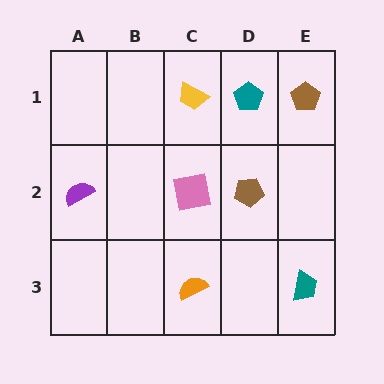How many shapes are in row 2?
3 shapes.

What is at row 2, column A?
A purple semicircle.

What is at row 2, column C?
A pink square.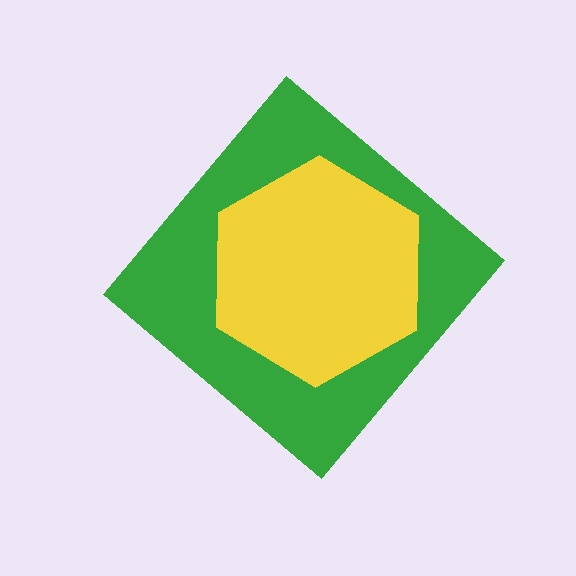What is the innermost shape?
The yellow hexagon.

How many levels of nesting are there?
2.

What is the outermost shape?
The green diamond.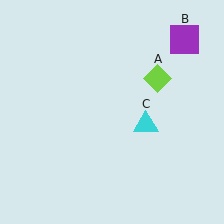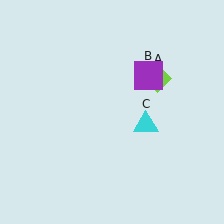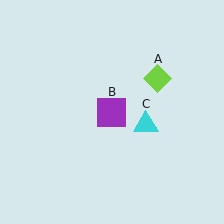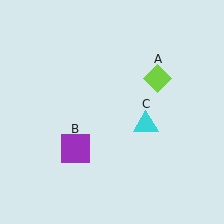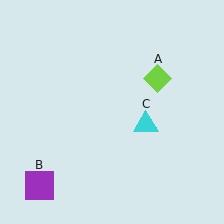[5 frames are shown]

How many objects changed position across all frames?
1 object changed position: purple square (object B).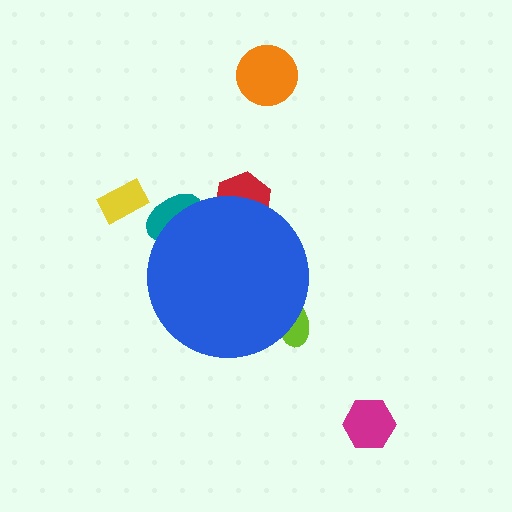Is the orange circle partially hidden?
No, the orange circle is fully visible.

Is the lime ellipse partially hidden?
Yes, the lime ellipse is partially hidden behind the blue circle.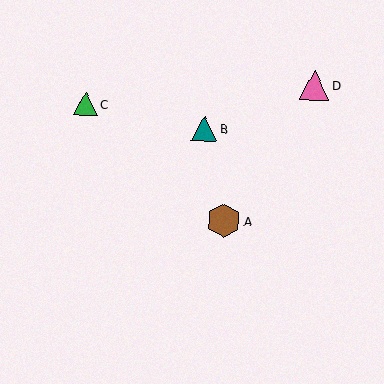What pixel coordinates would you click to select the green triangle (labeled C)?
Click at (86, 104) to select the green triangle C.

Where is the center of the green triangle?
The center of the green triangle is at (86, 104).